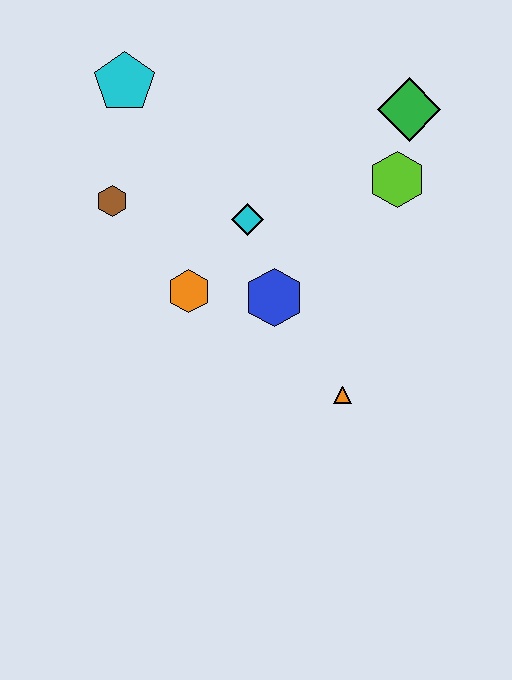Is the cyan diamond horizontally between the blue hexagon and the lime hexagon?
No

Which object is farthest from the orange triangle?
The cyan pentagon is farthest from the orange triangle.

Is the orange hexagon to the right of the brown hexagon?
Yes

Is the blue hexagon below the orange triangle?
No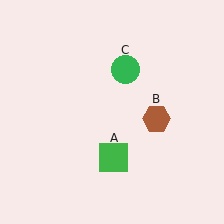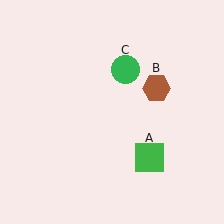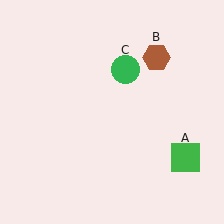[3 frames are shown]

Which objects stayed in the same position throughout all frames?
Green circle (object C) remained stationary.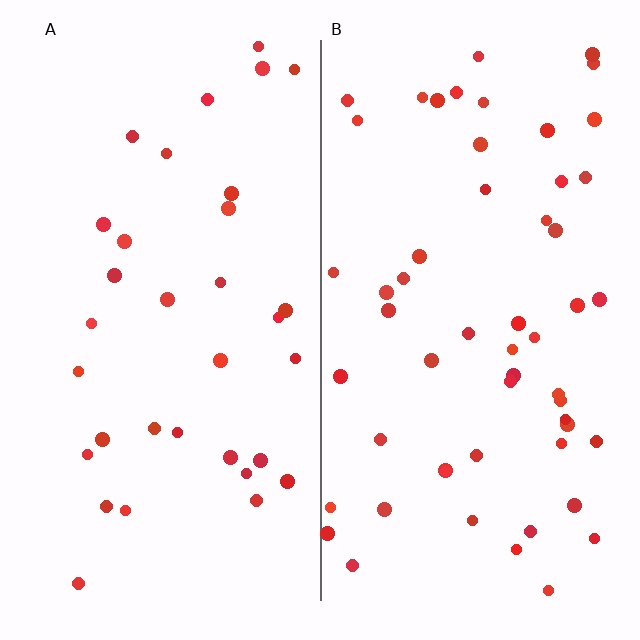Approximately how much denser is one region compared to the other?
Approximately 1.7× — region B over region A.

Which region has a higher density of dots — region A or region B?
B (the right).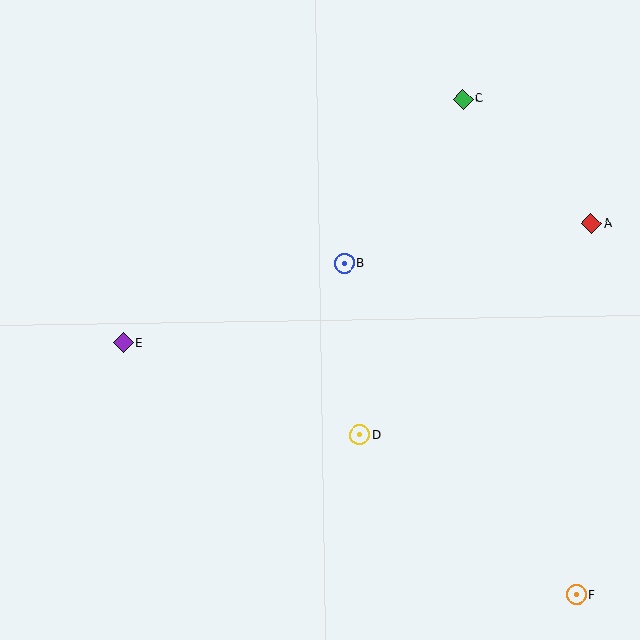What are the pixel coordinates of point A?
Point A is at (591, 223).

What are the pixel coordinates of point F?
Point F is at (577, 595).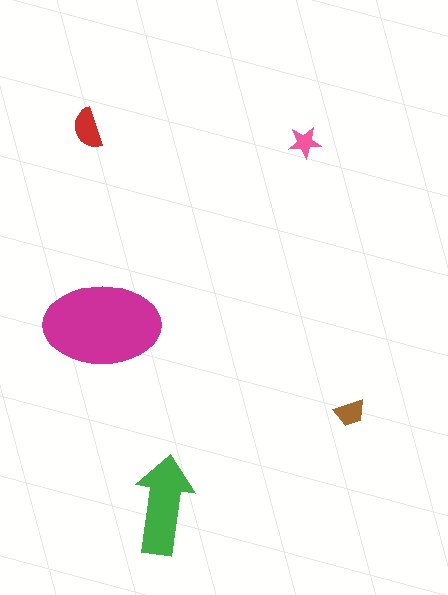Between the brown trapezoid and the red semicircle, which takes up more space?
The red semicircle.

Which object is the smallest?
The pink star.